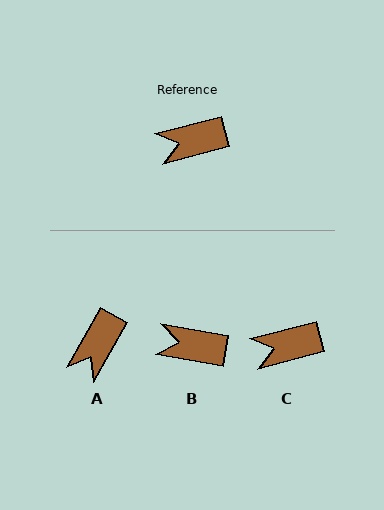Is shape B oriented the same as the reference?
No, it is off by about 25 degrees.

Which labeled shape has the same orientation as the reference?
C.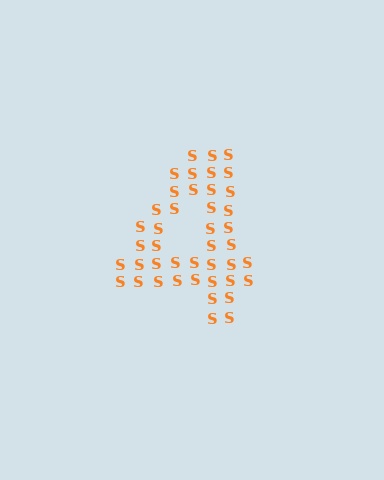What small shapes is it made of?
It is made of small letter S's.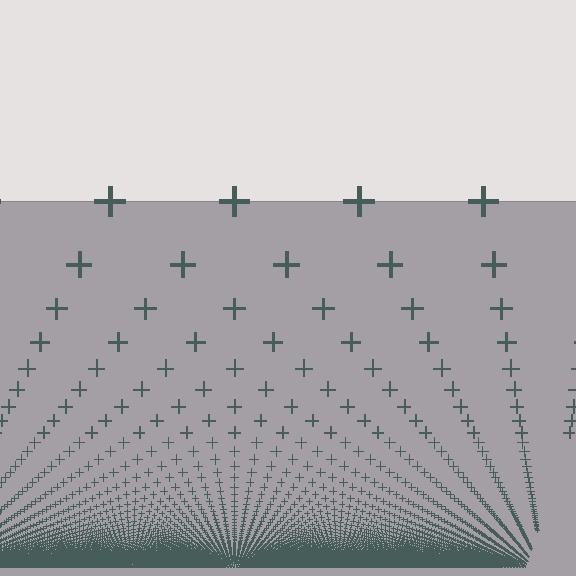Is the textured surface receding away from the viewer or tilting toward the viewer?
The surface appears to tilt toward the viewer. Texture elements get larger and sparser toward the top.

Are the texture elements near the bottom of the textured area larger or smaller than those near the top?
Smaller. The gradient is inverted — elements near the bottom are smaller and denser.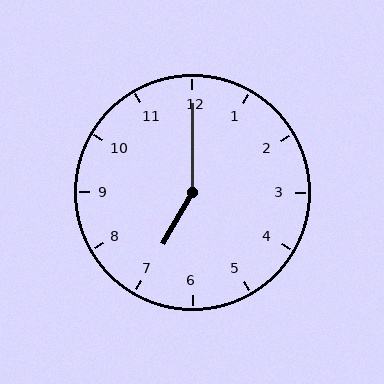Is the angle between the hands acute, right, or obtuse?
It is obtuse.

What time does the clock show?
7:00.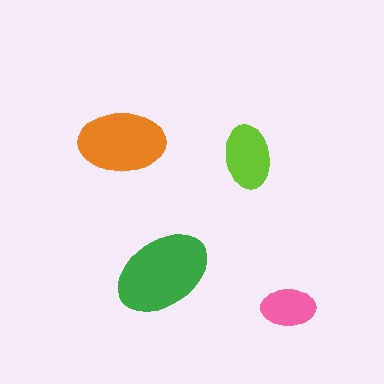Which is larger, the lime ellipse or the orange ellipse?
The orange one.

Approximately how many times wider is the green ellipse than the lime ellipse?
About 1.5 times wider.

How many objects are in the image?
There are 4 objects in the image.